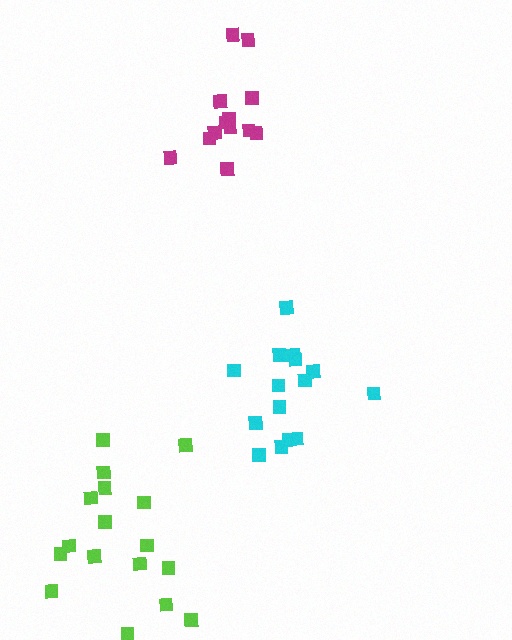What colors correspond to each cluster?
The clusters are colored: cyan, lime, magenta.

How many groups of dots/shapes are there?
There are 3 groups.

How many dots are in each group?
Group 1: 15 dots, Group 2: 17 dots, Group 3: 13 dots (45 total).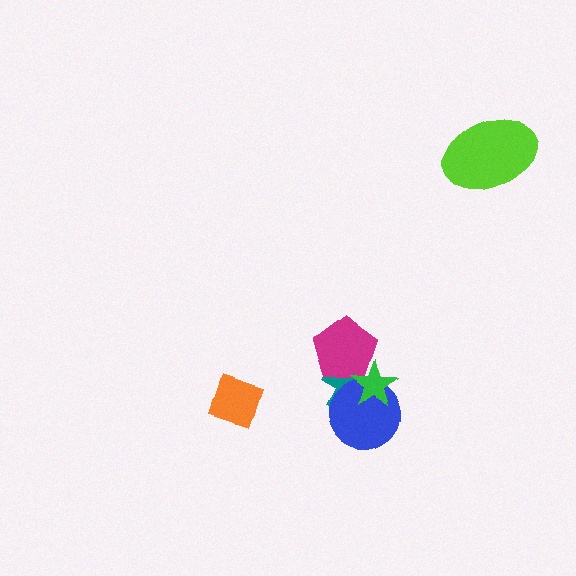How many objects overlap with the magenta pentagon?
2 objects overlap with the magenta pentagon.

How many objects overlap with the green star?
3 objects overlap with the green star.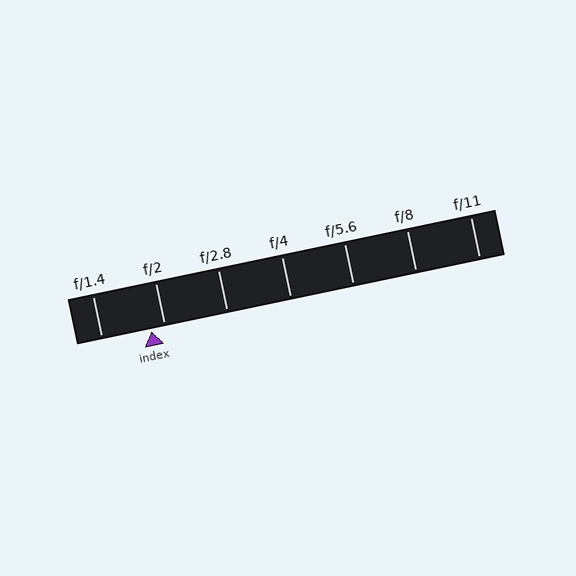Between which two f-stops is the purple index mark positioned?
The index mark is between f/1.4 and f/2.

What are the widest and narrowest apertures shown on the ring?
The widest aperture shown is f/1.4 and the narrowest is f/11.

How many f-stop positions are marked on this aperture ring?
There are 7 f-stop positions marked.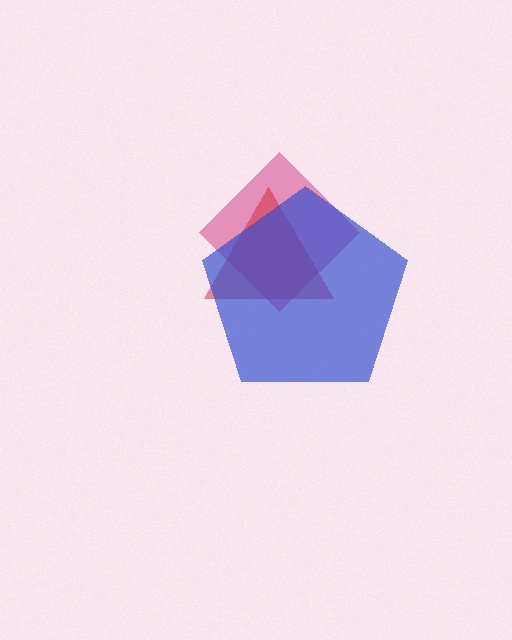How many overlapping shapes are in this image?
There are 3 overlapping shapes in the image.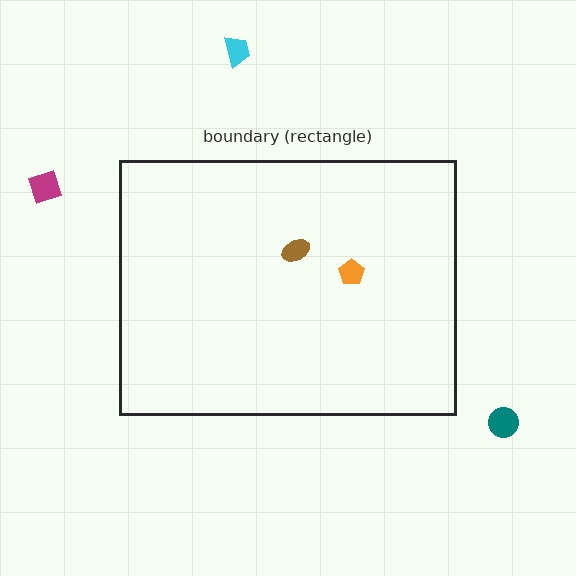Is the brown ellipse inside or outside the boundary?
Inside.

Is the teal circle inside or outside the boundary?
Outside.